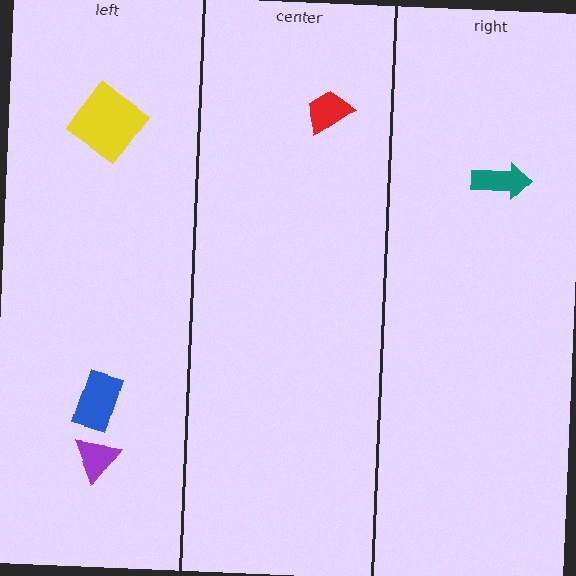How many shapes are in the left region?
3.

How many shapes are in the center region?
1.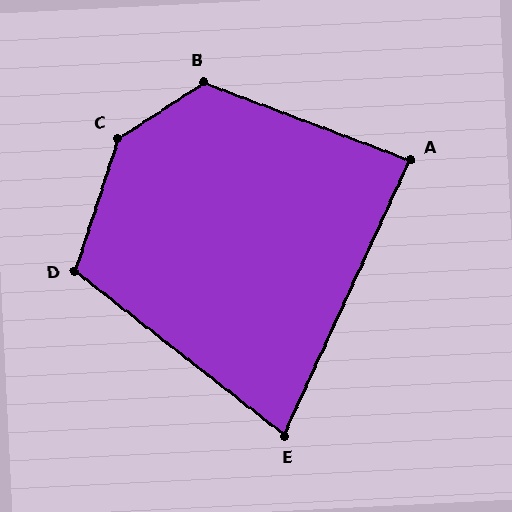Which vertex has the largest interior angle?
C, at approximately 141 degrees.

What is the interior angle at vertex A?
Approximately 86 degrees (approximately right).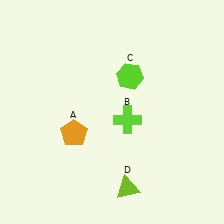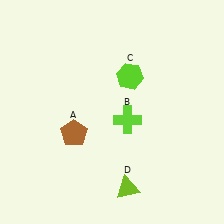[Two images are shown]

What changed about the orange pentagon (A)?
In Image 1, A is orange. In Image 2, it changed to brown.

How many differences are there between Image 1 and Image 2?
There is 1 difference between the two images.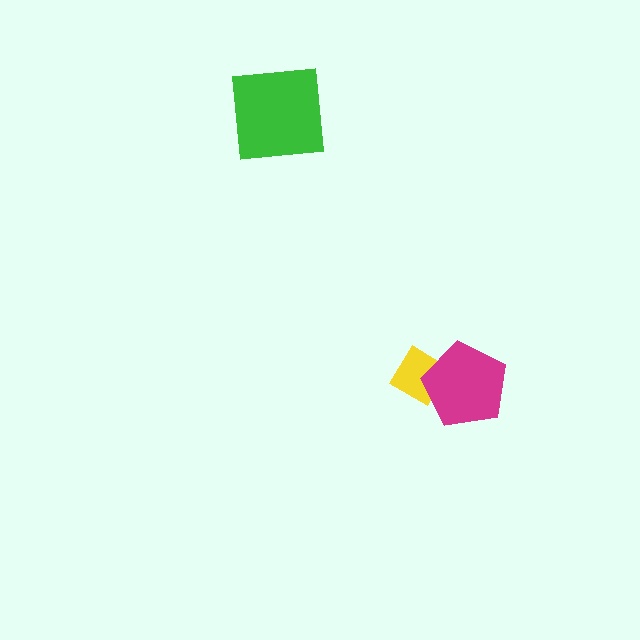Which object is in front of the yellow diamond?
The magenta pentagon is in front of the yellow diamond.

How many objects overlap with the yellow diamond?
1 object overlaps with the yellow diamond.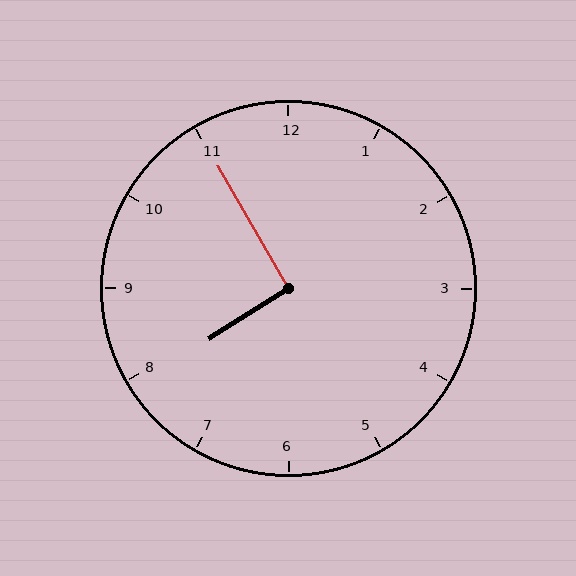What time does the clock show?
7:55.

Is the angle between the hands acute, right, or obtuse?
It is right.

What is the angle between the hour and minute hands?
Approximately 92 degrees.